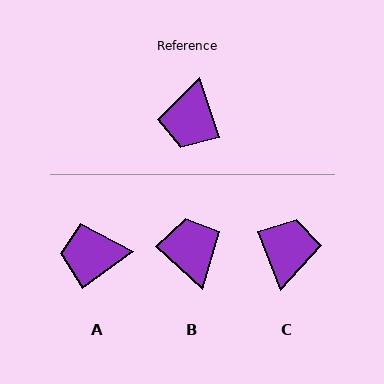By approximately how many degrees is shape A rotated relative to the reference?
Approximately 73 degrees clockwise.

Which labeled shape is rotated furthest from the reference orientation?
C, about 177 degrees away.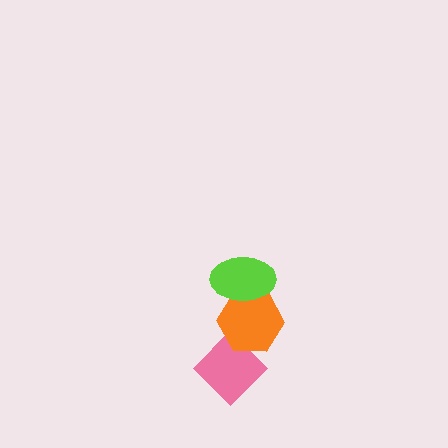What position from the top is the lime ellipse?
The lime ellipse is 1st from the top.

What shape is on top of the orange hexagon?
The lime ellipse is on top of the orange hexagon.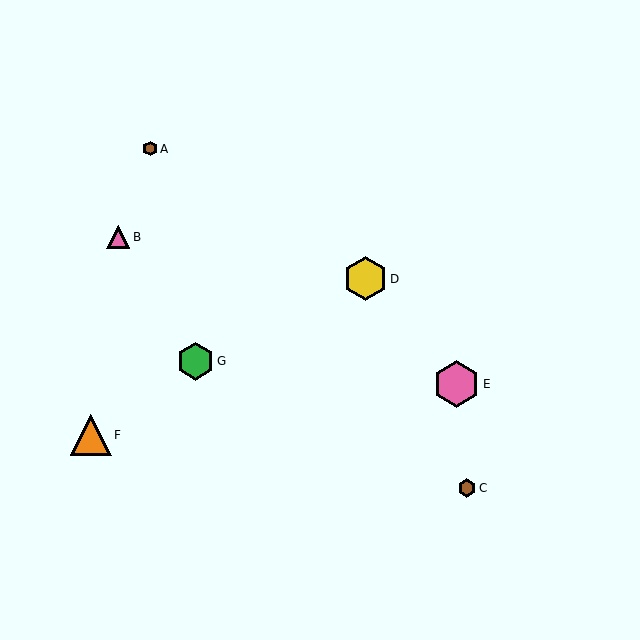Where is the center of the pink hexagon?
The center of the pink hexagon is at (456, 384).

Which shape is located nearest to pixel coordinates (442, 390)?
The pink hexagon (labeled E) at (456, 384) is nearest to that location.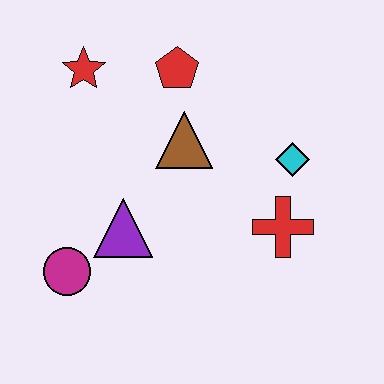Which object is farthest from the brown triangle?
The magenta circle is farthest from the brown triangle.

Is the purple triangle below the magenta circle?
No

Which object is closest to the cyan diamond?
The red cross is closest to the cyan diamond.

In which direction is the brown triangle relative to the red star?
The brown triangle is to the right of the red star.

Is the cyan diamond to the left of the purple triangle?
No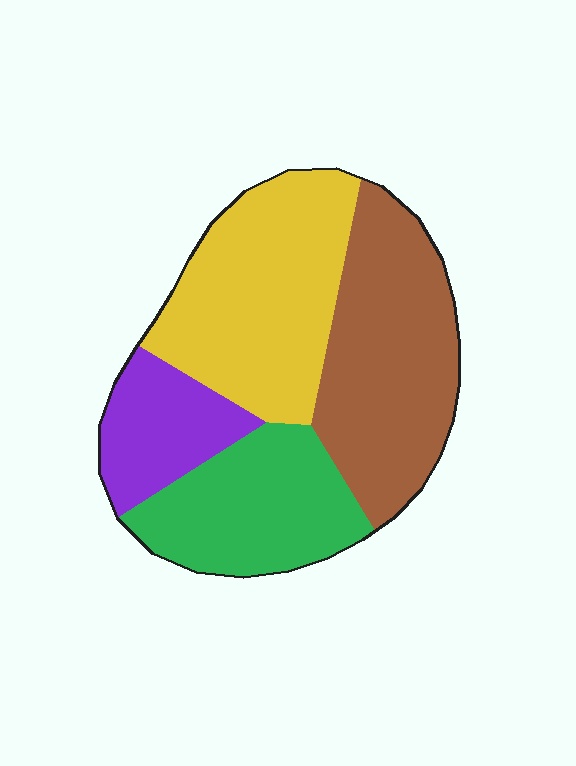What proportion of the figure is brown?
Brown takes up about one third (1/3) of the figure.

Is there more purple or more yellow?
Yellow.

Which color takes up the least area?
Purple, at roughly 15%.